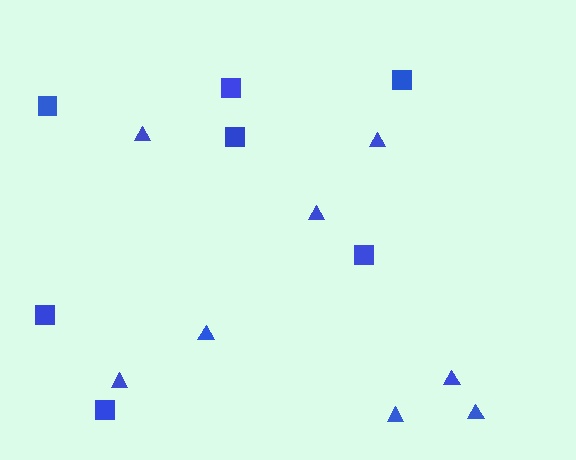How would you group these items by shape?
There are 2 groups: one group of squares (7) and one group of triangles (8).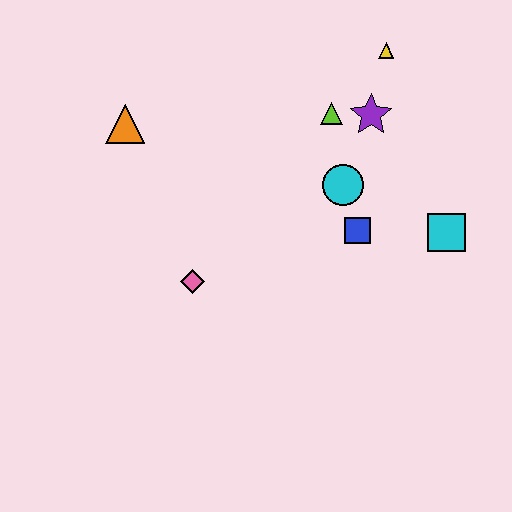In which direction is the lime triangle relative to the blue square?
The lime triangle is above the blue square.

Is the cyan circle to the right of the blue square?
No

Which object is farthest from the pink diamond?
The yellow triangle is farthest from the pink diamond.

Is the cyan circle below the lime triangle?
Yes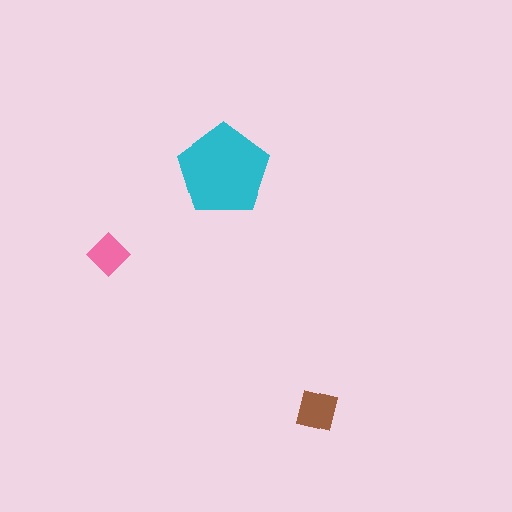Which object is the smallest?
The pink diamond.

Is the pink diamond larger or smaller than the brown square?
Smaller.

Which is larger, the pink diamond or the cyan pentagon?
The cyan pentagon.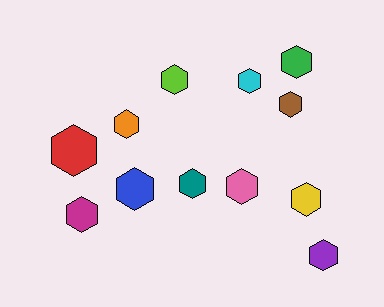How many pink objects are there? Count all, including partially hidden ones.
There is 1 pink object.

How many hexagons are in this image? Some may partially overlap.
There are 12 hexagons.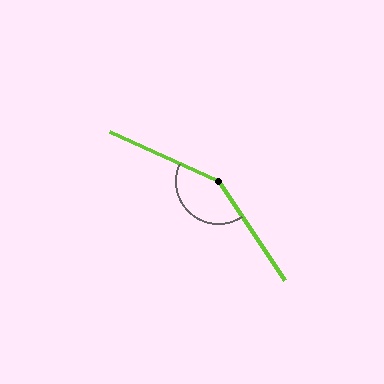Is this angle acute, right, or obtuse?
It is obtuse.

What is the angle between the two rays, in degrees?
Approximately 148 degrees.